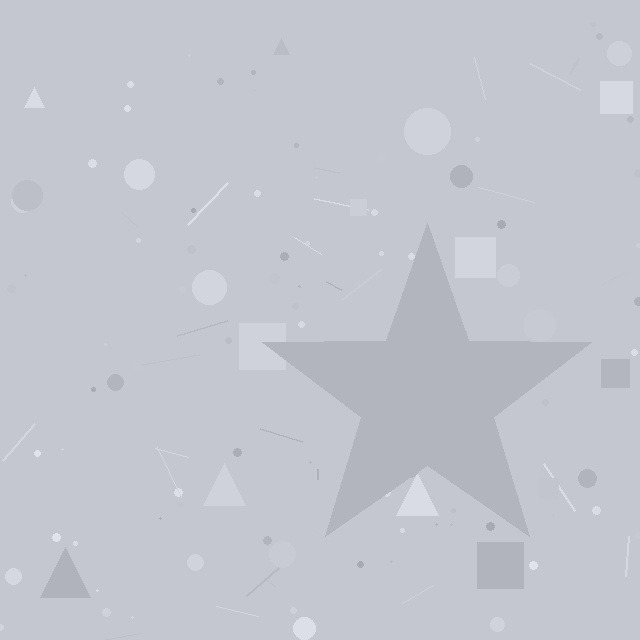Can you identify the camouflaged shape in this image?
The camouflaged shape is a star.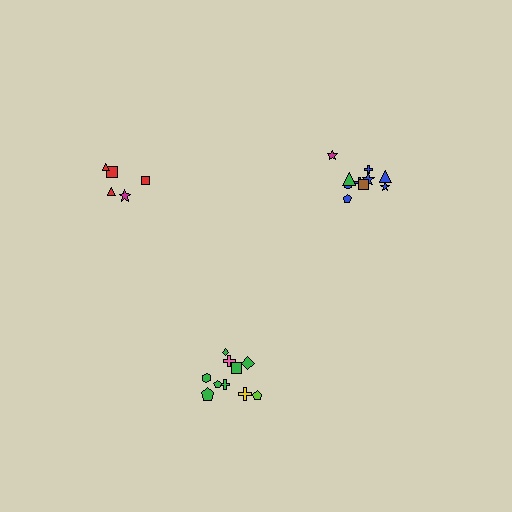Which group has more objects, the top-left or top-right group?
The top-right group.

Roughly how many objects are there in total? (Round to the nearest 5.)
Roughly 25 objects in total.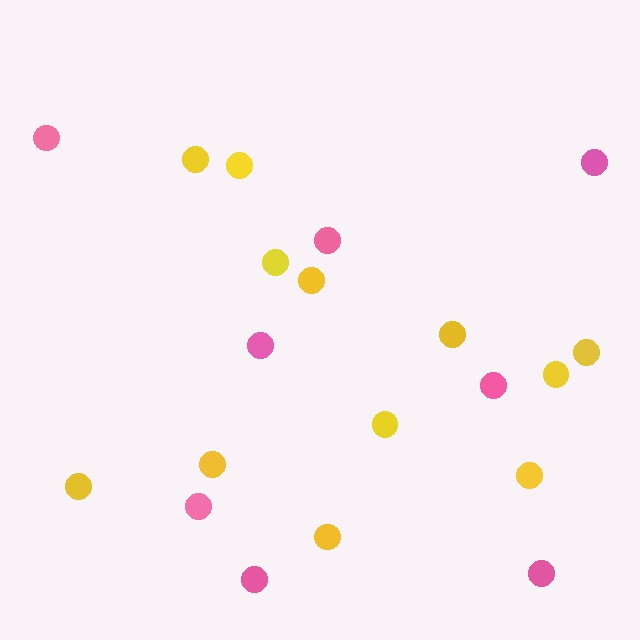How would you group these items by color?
There are 2 groups: one group of pink circles (8) and one group of yellow circles (12).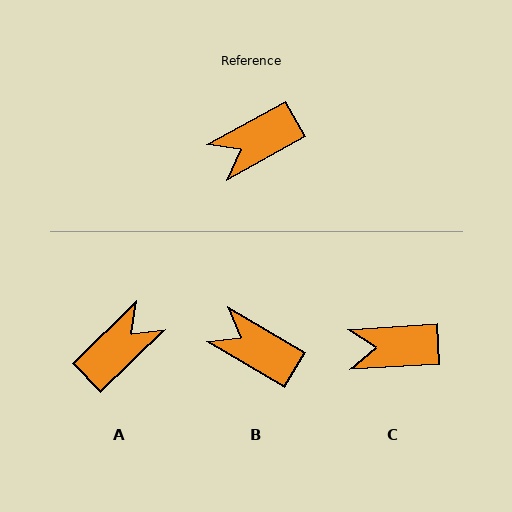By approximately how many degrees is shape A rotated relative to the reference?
Approximately 164 degrees clockwise.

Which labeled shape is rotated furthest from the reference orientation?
A, about 164 degrees away.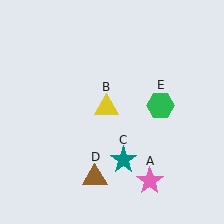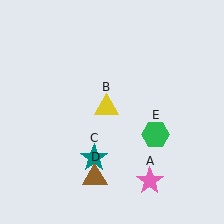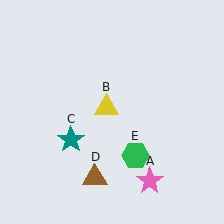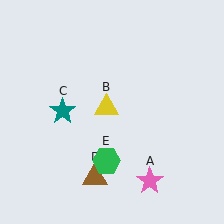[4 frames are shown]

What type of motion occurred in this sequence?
The teal star (object C), green hexagon (object E) rotated clockwise around the center of the scene.